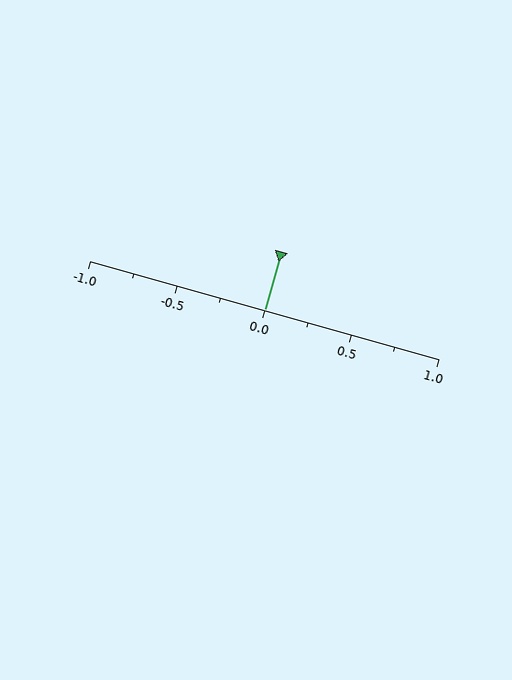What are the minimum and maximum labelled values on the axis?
The axis runs from -1.0 to 1.0.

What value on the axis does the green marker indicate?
The marker indicates approximately 0.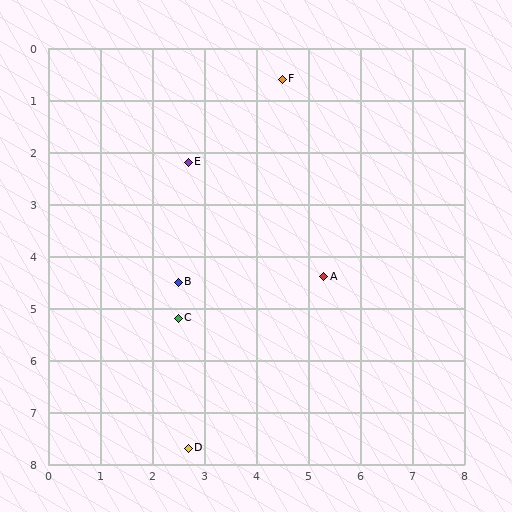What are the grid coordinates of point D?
Point D is at approximately (2.7, 7.7).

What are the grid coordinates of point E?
Point E is at approximately (2.7, 2.2).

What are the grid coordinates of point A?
Point A is at approximately (5.3, 4.4).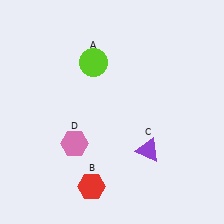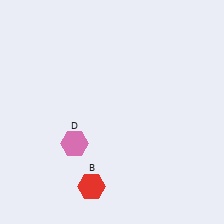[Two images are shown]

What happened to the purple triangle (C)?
The purple triangle (C) was removed in Image 2. It was in the bottom-right area of Image 1.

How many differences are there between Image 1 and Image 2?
There are 2 differences between the two images.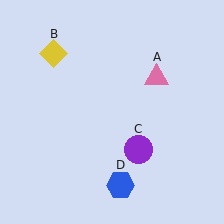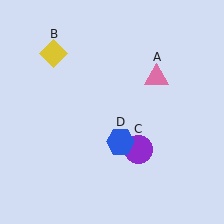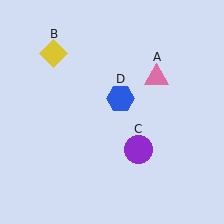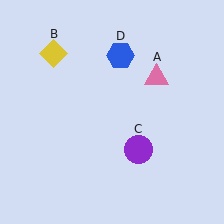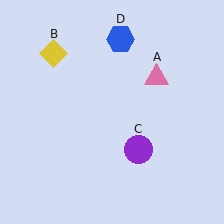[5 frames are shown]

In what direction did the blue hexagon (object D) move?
The blue hexagon (object D) moved up.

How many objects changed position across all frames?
1 object changed position: blue hexagon (object D).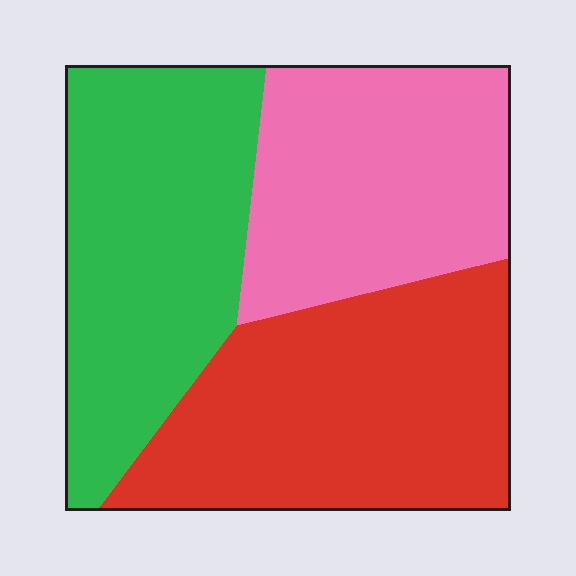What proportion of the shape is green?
Green covers roughly 35% of the shape.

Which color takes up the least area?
Pink, at roughly 30%.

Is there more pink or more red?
Red.